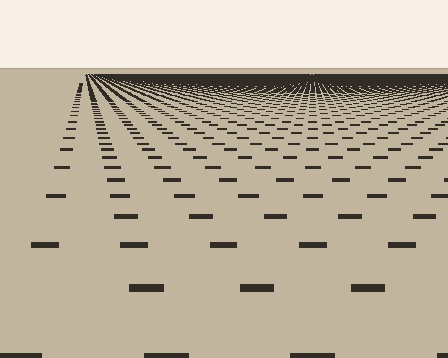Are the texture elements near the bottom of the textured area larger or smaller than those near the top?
Larger. Near the bottom, elements are closer to the viewer and appear at a bigger on-screen size.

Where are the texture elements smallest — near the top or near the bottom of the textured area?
Near the top.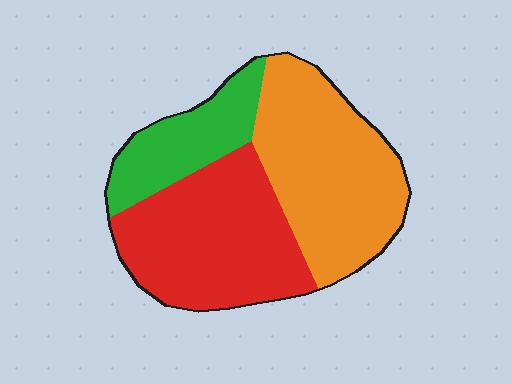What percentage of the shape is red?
Red covers 40% of the shape.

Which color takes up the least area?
Green, at roughly 20%.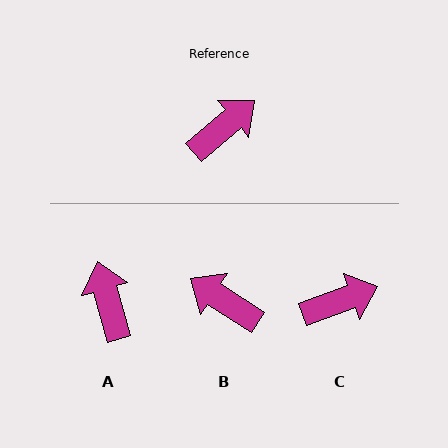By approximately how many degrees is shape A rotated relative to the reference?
Approximately 65 degrees counter-clockwise.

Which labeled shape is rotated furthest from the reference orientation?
B, about 106 degrees away.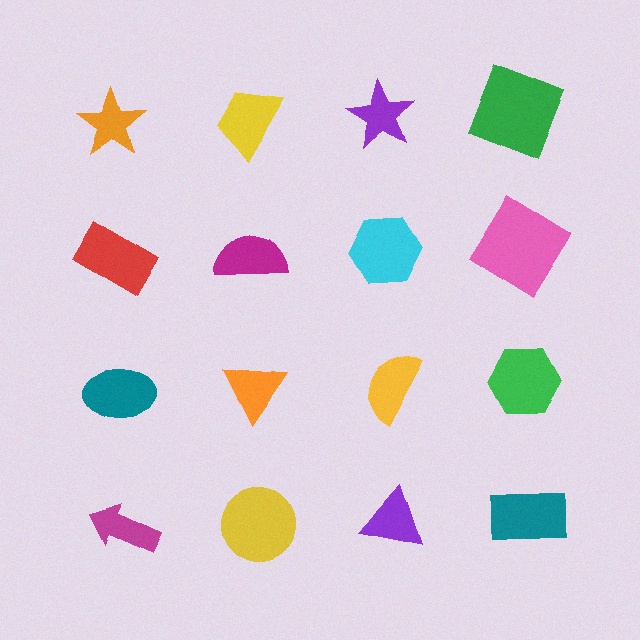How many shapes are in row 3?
4 shapes.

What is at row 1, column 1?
An orange star.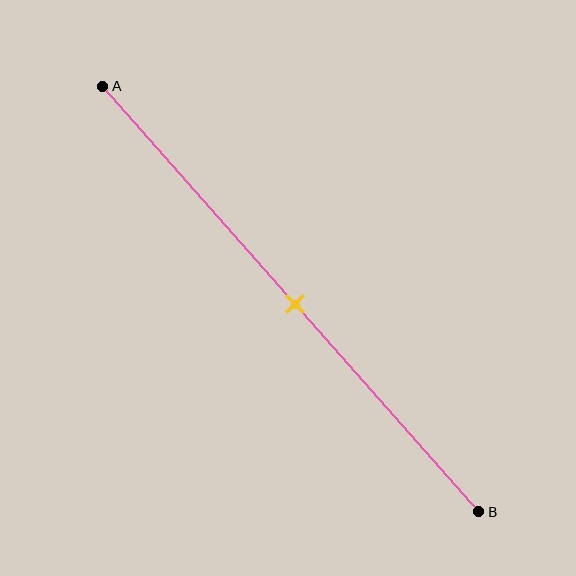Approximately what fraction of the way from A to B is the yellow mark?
The yellow mark is approximately 50% of the way from A to B.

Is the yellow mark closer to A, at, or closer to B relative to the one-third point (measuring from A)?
The yellow mark is closer to point B than the one-third point of segment AB.